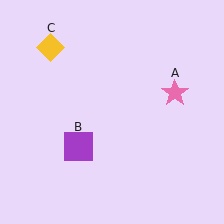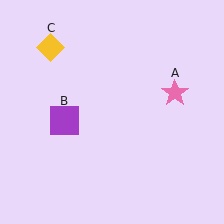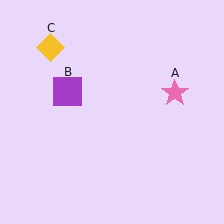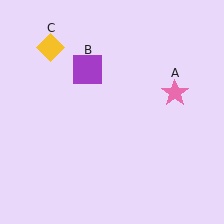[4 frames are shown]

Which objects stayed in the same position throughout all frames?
Pink star (object A) and yellow diamond (object C) remained stationary.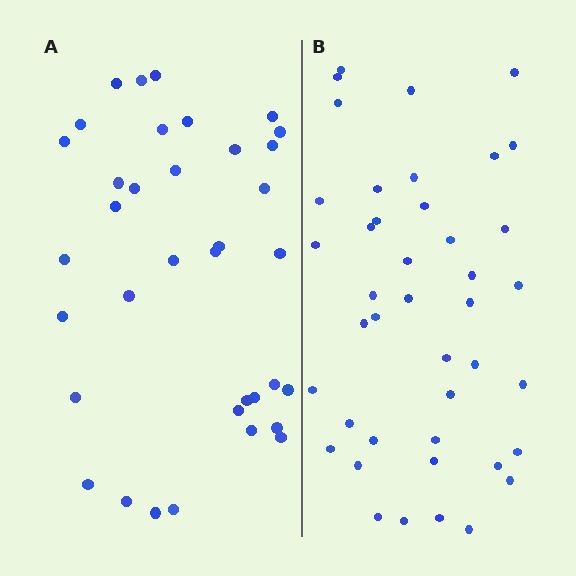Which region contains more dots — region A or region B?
Region B (the right region) has more dots.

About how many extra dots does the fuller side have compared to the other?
Region B has about 6 more dots than region A.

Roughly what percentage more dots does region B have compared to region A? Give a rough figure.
About 15% more.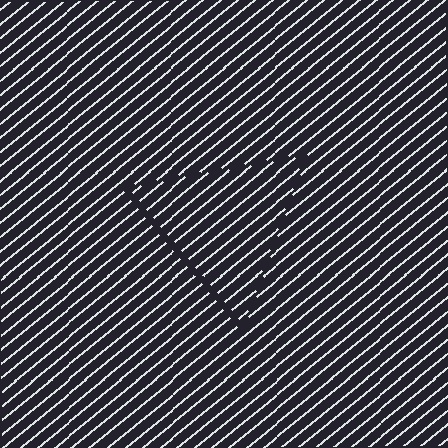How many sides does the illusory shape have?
3 sides — the line-ends trace a triangle.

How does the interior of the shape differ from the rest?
The interior of the shape contains the same grating, shifted by half a period — the contour is defined by the phase discontinuity where line-ends from the inner and outer gratings abut.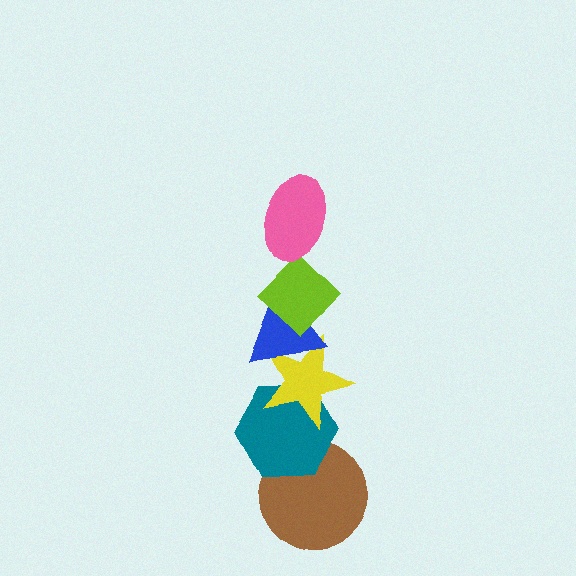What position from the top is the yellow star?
The yellow star is 4th from the top.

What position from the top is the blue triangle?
The blue triangle is 3rd from the top.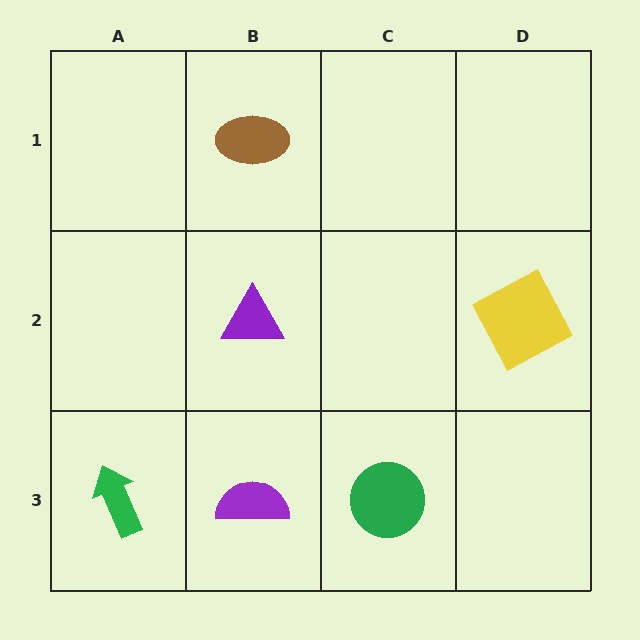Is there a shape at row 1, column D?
No, that cell is empty.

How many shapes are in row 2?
2 shapes.